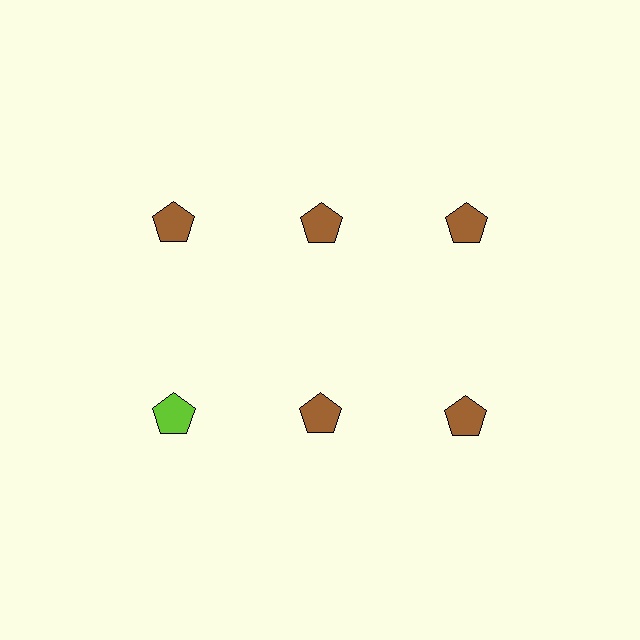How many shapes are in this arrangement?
There are 6 shapes arranged in a grid pattern.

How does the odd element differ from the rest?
It has a different color: lime instead of brown.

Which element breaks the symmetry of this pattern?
The lime pentagon in the second row, leftmost column breaks the symmetry. All other shapes are brown pentagons.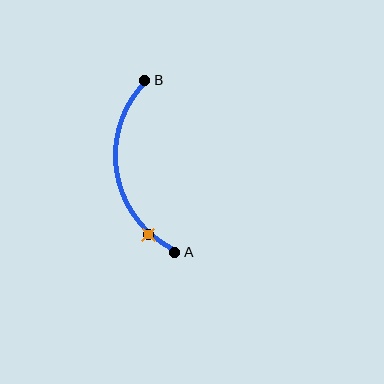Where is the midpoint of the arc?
The arc midpoint is the point on the curve farthest from the straight line joining A and B. It sits to the left of that line.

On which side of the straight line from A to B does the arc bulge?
The arc bulges to the left of the straight line connecting A and B.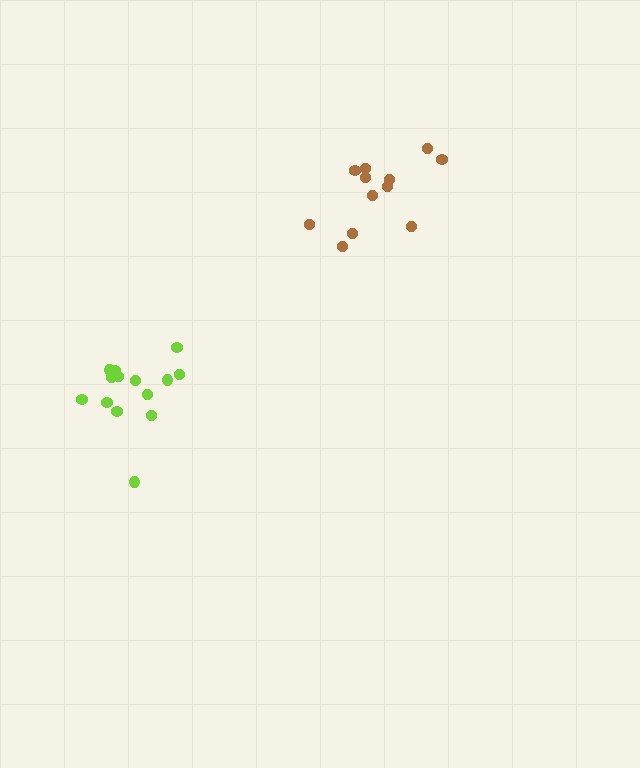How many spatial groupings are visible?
There are 2 spatial groupings.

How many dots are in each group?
Group 1: 12 dots, Group 2: 14 dots (26 total).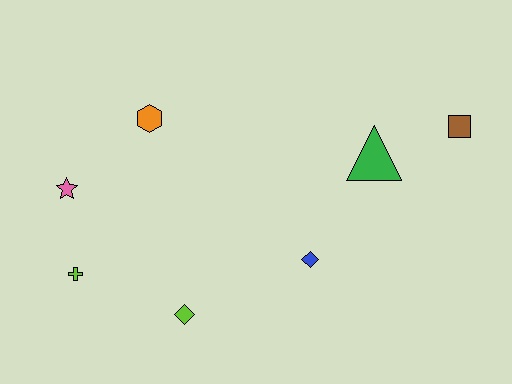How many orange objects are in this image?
There is 1 orange object.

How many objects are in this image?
There are 7 objects.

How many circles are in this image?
There are no circles.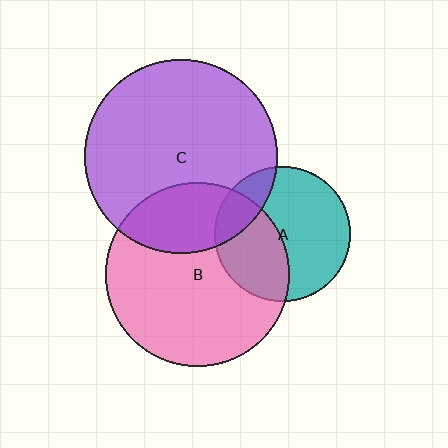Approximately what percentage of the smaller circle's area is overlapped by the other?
Approximately 40%.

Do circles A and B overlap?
Yes.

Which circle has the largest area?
Circle C (purple).